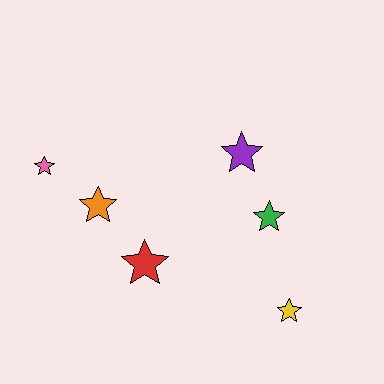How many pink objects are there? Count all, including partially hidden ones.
There is 1 pink object.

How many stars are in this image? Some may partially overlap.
There are 6 stars.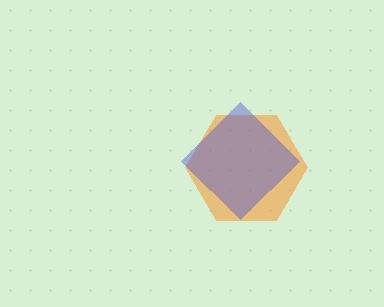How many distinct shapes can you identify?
There are 2 distinct shapes: an orange hexagon, a blue diamond.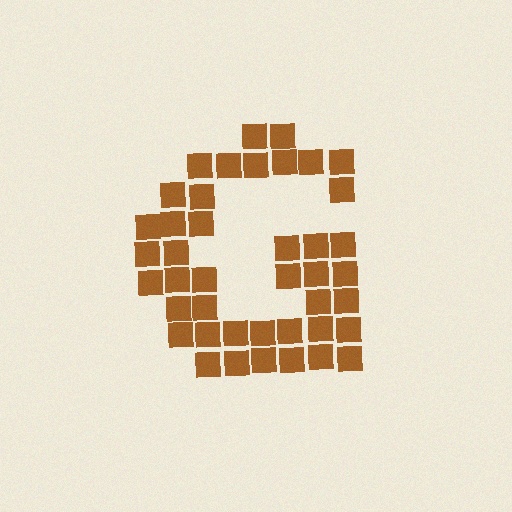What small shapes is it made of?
It is made of small squares.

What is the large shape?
The large shape is the letter G.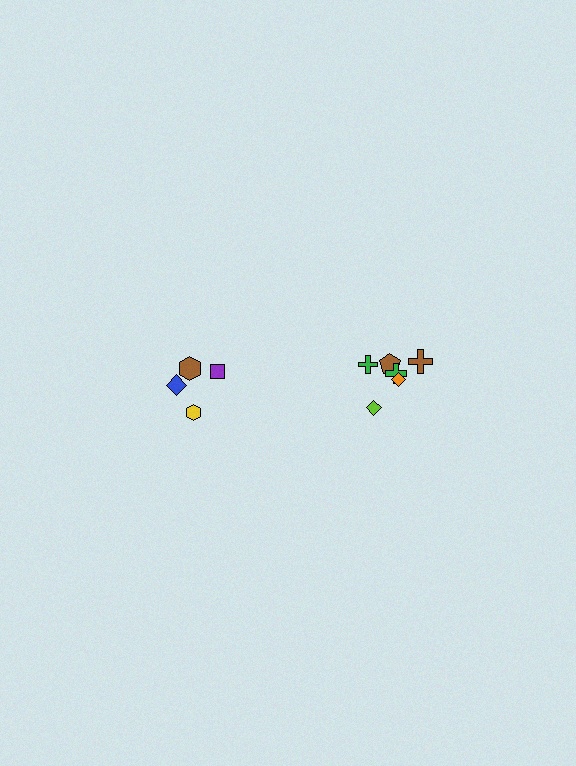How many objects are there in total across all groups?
There are 10 objects.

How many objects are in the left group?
There are 4 objects.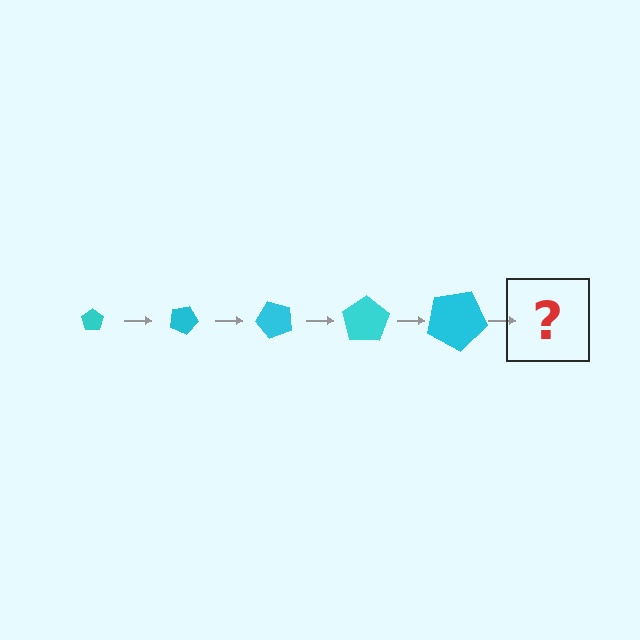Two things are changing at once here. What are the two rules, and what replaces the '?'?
The two rules are that the pentagon grows larger each step and it rotates 25 degrees each step. The '?' should be a pentagon, larger than the previous one and rotated 125 degrees from the start.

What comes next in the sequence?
The next element should be a pentagon, larger than the previous one and rotated 125 degrees from the start.